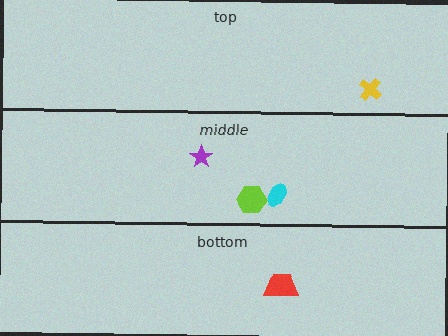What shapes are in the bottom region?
The red trapezoid.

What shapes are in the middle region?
The cyan ellipse, the lime hexagon, the purple star.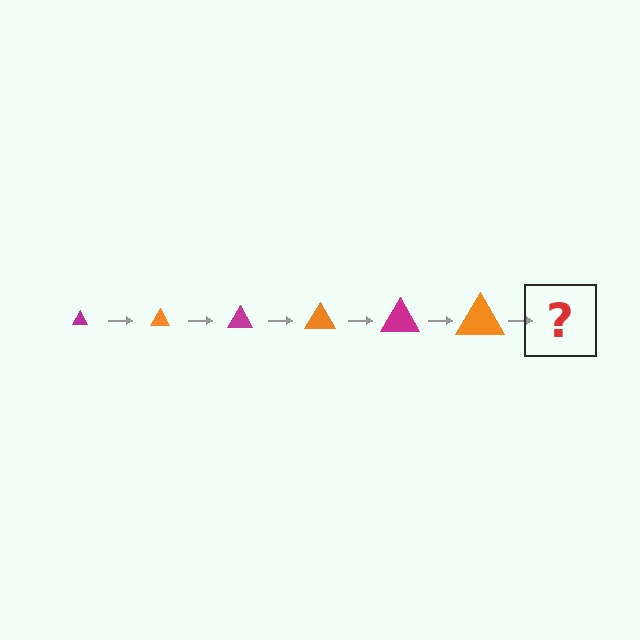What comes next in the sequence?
The next element should be a magenta triangle, larger than the previous one.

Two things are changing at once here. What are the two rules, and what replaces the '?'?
The two rules are that the triangle grows larger each step and the color cycles through magenta and orange. The '?' should be a magenta triangle, larger than the previous one.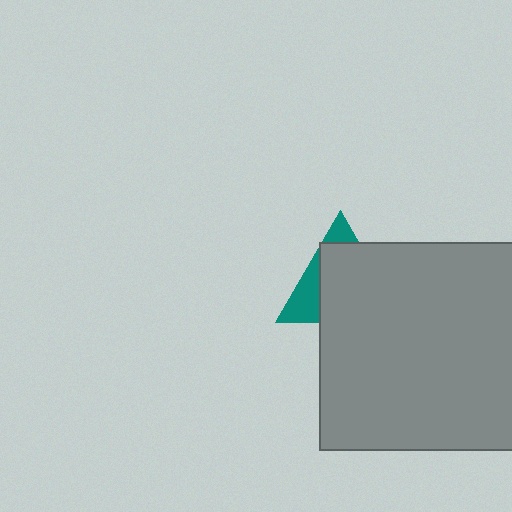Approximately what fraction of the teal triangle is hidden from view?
Roughly 69% of the teal triangle is hidden behind the gray square.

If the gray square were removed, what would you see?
You would see the complete teal triangle.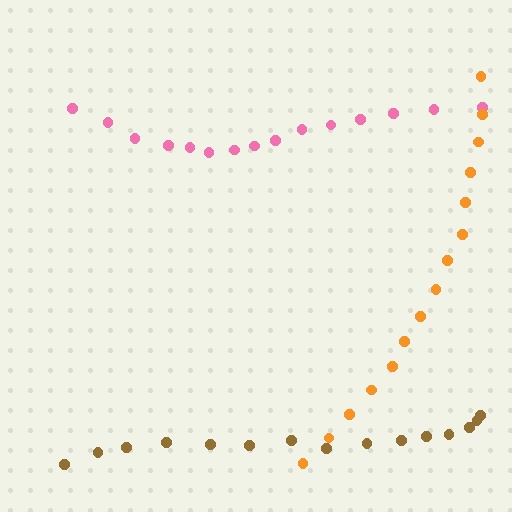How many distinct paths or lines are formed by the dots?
There are 3 distinct paths.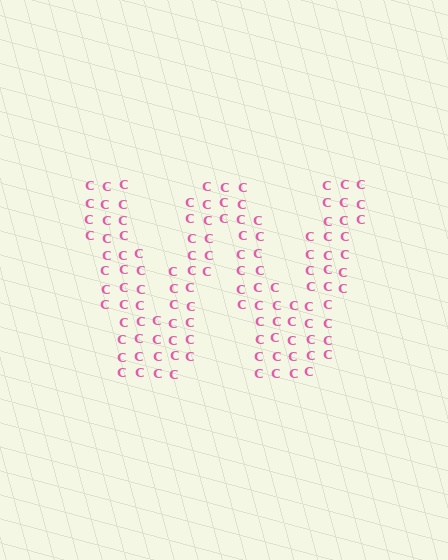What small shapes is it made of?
It is made of small letter C's.